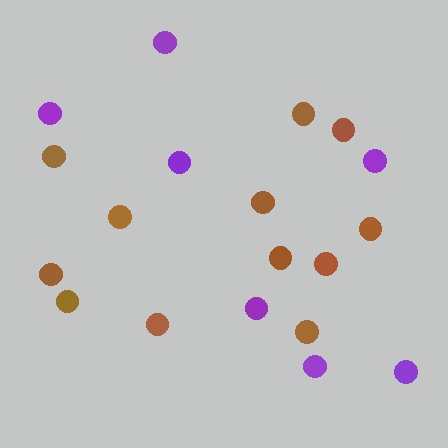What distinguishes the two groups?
There are 2 groups: one group of brown circles (12) and one group of purple circles (7).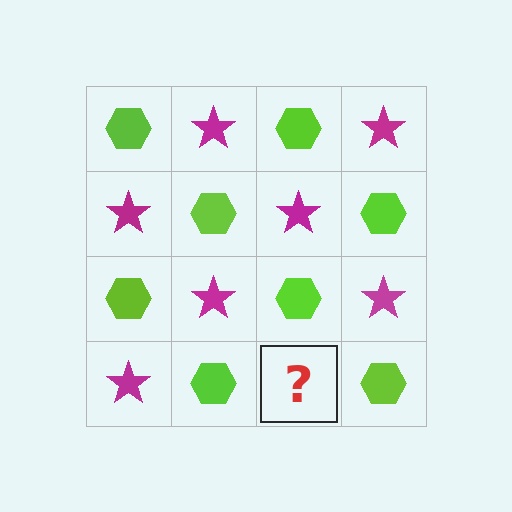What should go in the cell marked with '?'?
The missing cell should contain a magenta star.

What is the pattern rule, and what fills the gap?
The rule is that it alternates lime hexagon and magenta star in a checkerboard pattern. The gap should be filled with a magenta star.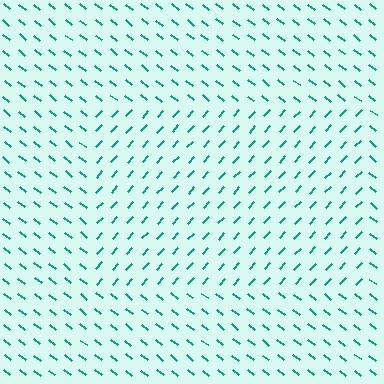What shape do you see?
I see a rectangle.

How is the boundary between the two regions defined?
The boundary is defined purely by a change in line orientation (approximately 85 degrees difference). All lines are the same color and thickness.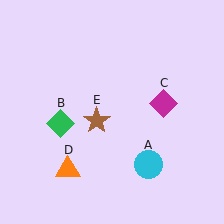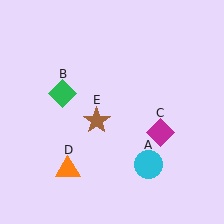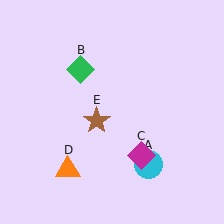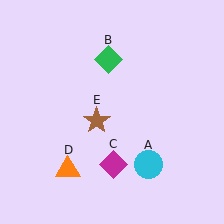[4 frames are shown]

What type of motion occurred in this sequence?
The green diamond (object B), magenta diamond (object C) rotated clockwise around the center of the scene.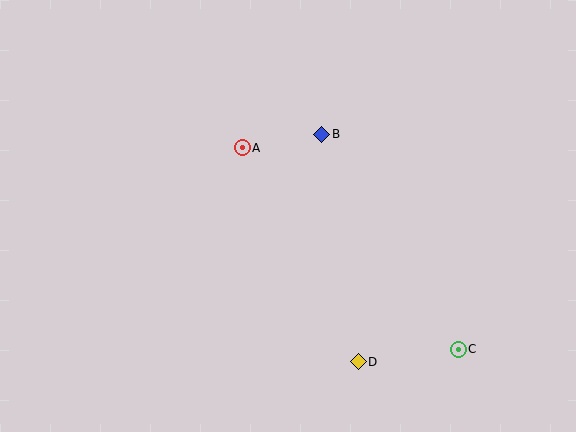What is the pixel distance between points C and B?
The distance between C and B is 255 pixels.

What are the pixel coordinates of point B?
Point B is at (322, 134).